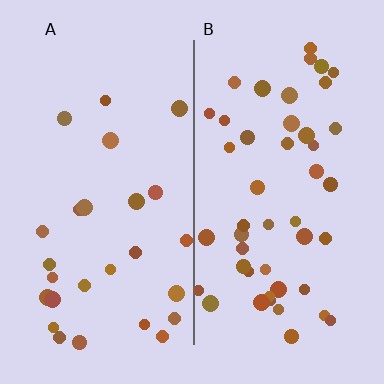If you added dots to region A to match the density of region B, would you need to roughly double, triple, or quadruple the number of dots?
Approximately double.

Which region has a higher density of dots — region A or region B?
B (the right).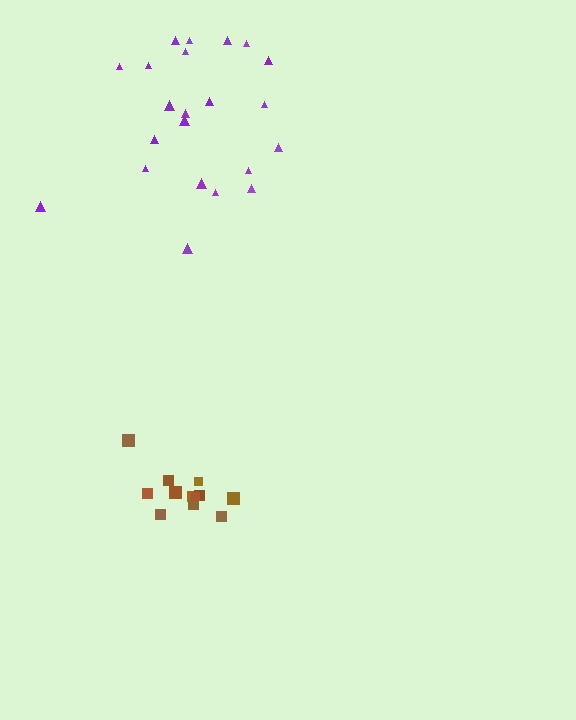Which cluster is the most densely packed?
Brown.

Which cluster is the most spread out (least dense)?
Purple.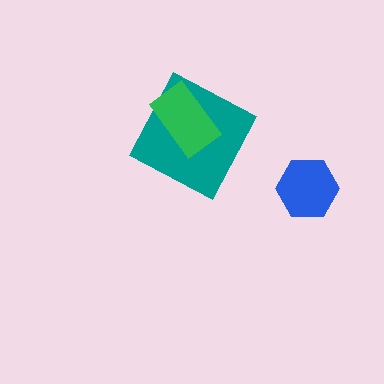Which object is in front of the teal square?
The green rectangle is in front of the teal square.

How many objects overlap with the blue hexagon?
0 objects overlap with the blue hexagon.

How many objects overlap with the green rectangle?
1 object overlaps with the green rectangle.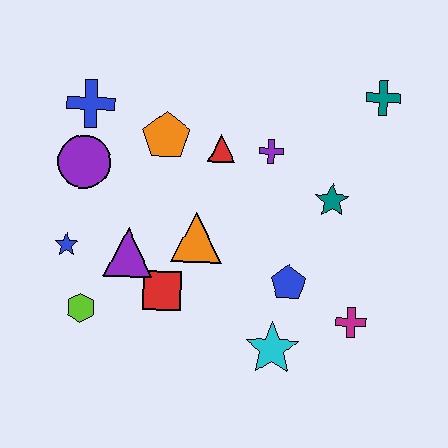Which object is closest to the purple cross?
The red triangle is closest to the purple cross.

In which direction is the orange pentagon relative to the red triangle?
The orange pentagon is to the left of the red triangle.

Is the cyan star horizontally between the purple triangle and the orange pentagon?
No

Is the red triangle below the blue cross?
Yes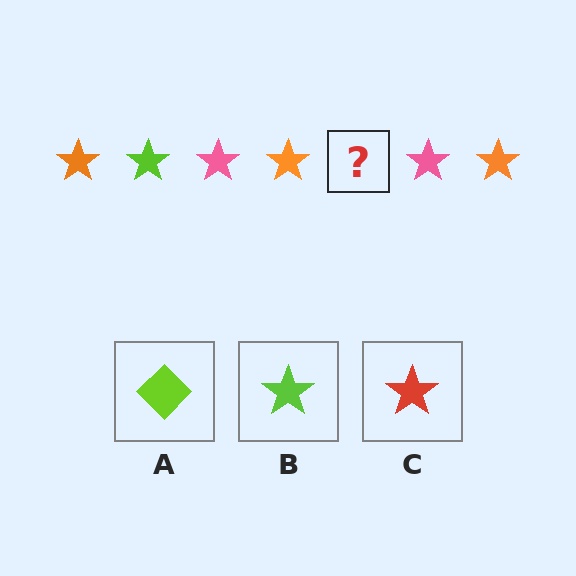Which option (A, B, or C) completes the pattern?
B.